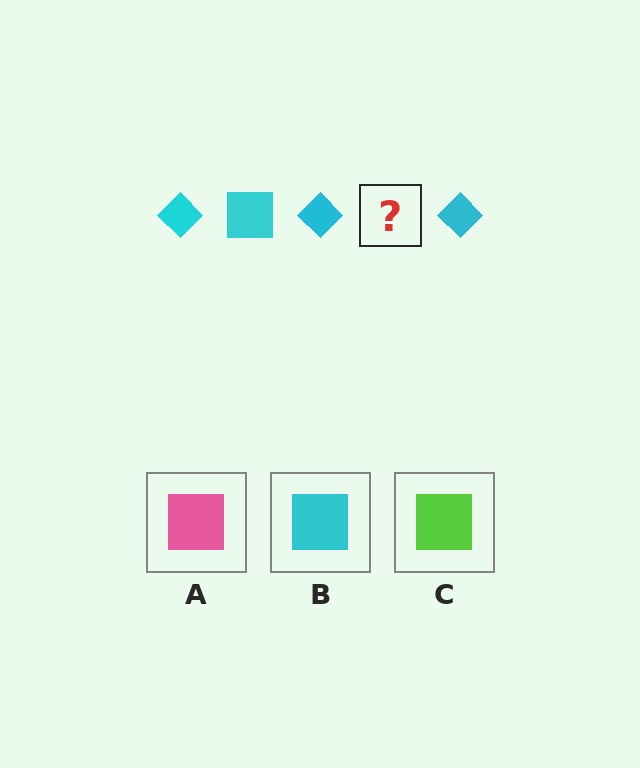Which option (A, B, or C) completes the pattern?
B.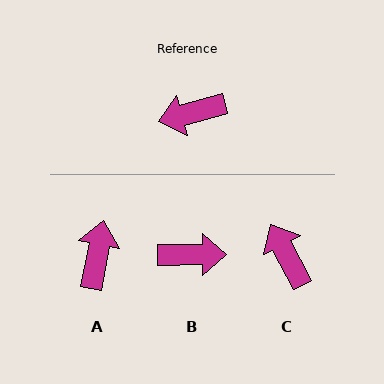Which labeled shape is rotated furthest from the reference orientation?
B, about 165 degrees away.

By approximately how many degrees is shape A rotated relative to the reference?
Approximately 116 degrees clockwise.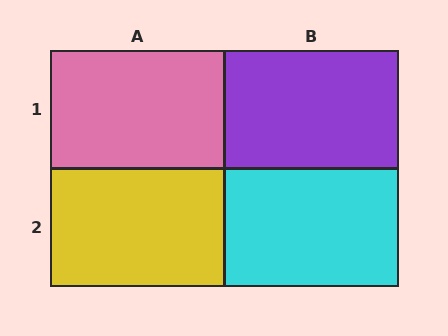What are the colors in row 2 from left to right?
Yellow, cyan.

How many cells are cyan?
1 cell is cyan.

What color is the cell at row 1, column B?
Purple.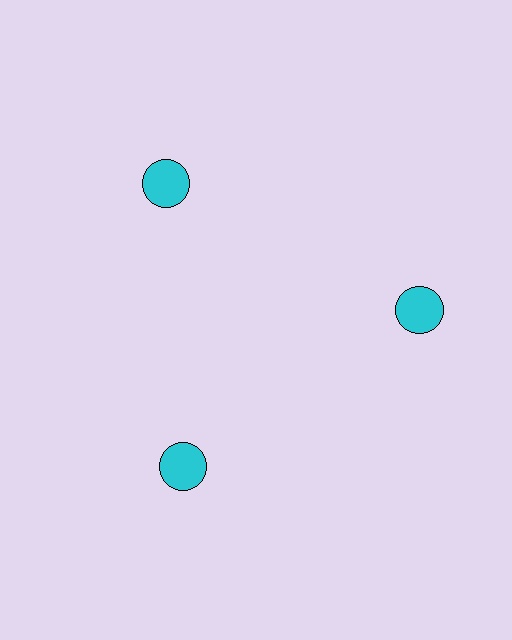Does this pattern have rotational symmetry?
Yes, this pattern has 3-fold rotational symmetry. It looks the same after rotating 120 degrees around the center.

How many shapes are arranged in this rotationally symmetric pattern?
There are 3 shapes, arranged in 3 groups of 1.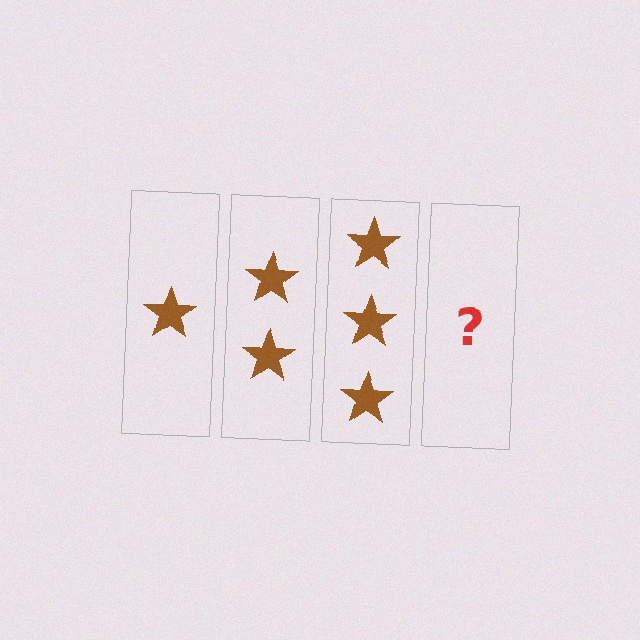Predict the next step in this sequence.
The next step is 4 stars.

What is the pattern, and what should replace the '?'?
The pattern is that each step adds one more star. The '?' should be 4 stars.